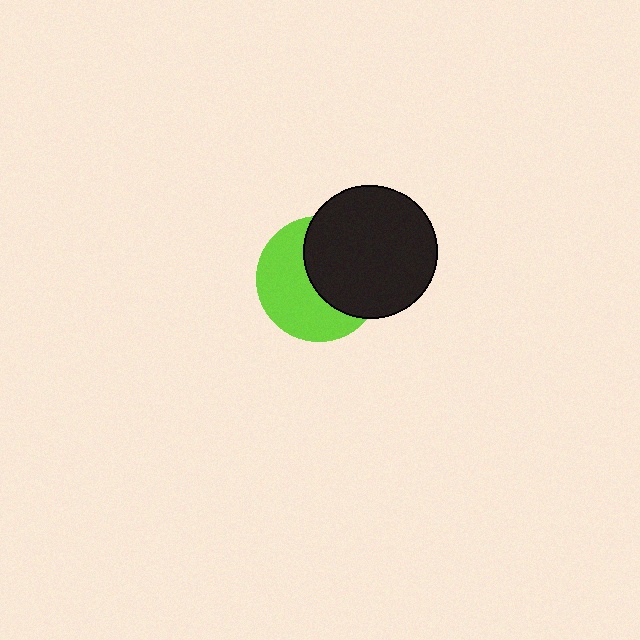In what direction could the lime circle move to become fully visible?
The lime circle could move left. That would shift it out from behind the black circle entirely.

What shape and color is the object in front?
The object in front is a black circle.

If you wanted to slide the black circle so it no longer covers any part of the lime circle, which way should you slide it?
Slide it right — that is the most direct way to separate the two shapes.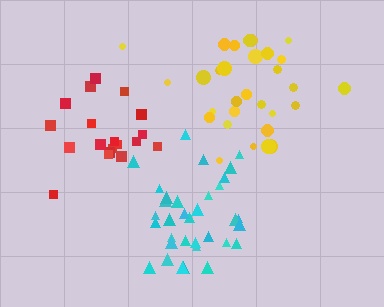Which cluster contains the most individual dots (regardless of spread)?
Cyan (34).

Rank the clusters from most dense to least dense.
cyan, red, yellow.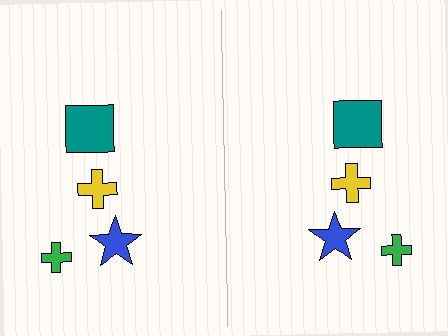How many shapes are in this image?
There are 8 shapes in this image.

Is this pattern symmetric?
Yes, this pattern has bilateral (reflection) symmetry.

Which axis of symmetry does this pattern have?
The pattern has a vertical axis of symmetry running through the center of the image.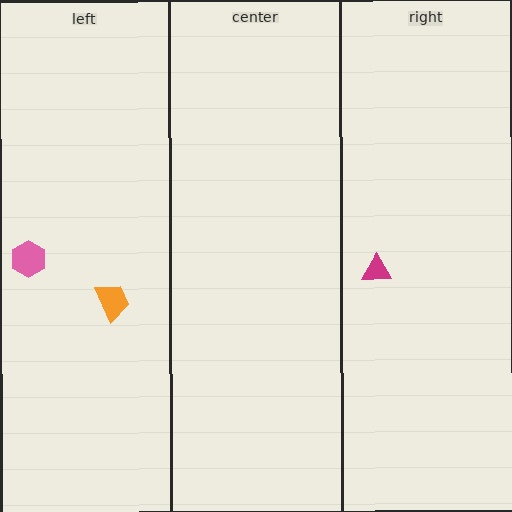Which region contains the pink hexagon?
The left region.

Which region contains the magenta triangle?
The right region.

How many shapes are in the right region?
1.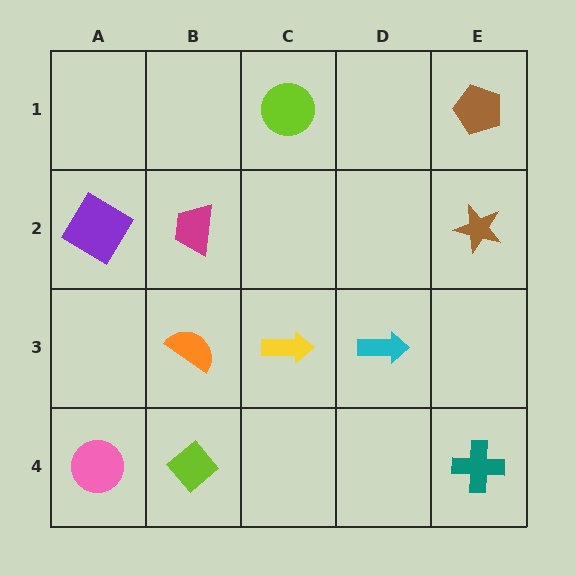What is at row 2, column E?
A brown star.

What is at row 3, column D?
A cyan arrow.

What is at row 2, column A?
A purple diamond.